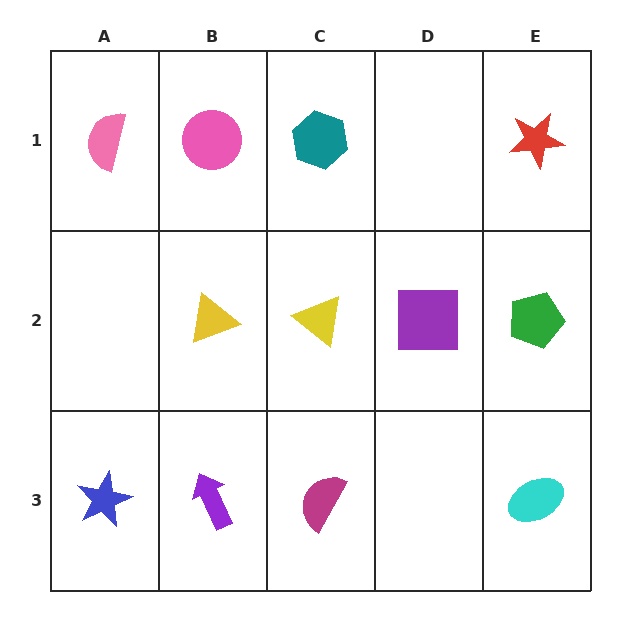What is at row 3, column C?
A magenta semicircle.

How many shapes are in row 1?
4 shapes.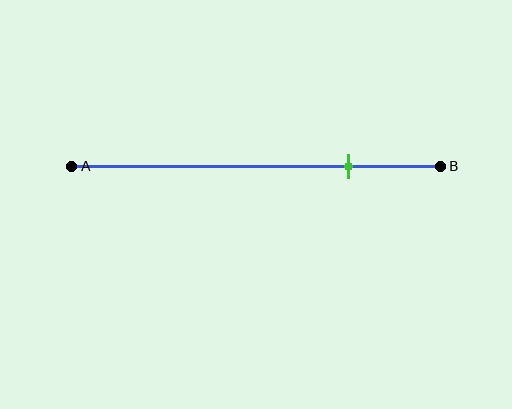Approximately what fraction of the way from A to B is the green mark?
The green mark is approximately 75% of the way from A to B.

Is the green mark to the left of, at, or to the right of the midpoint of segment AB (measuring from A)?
The green mark is to the right of the midpoint of segment AB.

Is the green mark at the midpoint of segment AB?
No, the mark is at about 75% from A, not at the 50% midpoint.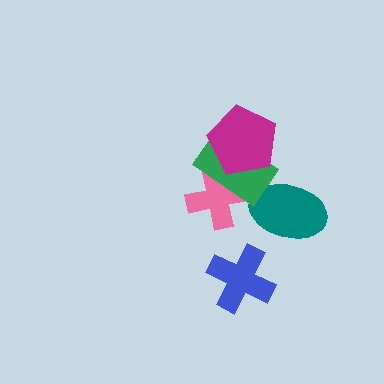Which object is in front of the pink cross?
The green rectangle is in front of the pink cross.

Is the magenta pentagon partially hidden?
No, no other shape covers it.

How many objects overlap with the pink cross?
1 object overlaps with the pink cross.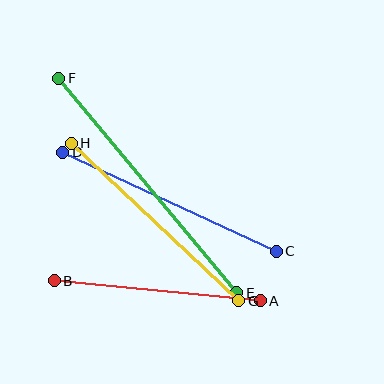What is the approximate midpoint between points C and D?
The midpoint is at approximately (170, 202) pixels.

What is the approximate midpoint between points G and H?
The midpoint is at approximately (155, 222) pixels.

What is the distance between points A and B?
The distance is approximately 207 pixels.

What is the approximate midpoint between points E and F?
The midpoint is at approximately (148, 186) pixels.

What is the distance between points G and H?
The distance is approximately 230 pixels.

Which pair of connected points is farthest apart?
Points E and F are farthest apart.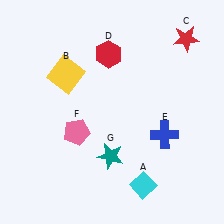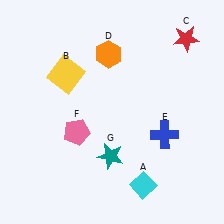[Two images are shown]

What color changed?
The hexagon (D) changed from red in Image 1 to orange in Image 2.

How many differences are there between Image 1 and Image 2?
There is 1 difference between the two images.